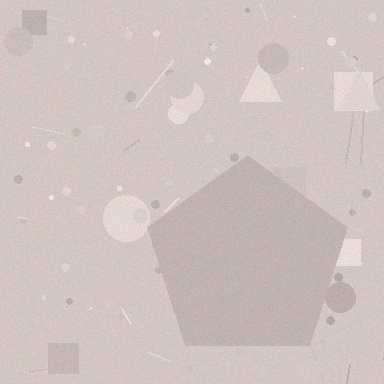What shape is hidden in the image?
A pentagon is hidden in the image.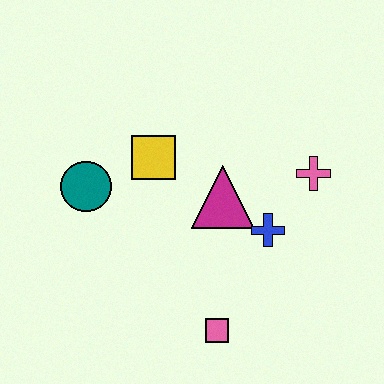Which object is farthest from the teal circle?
The pink cross is farthest from the teal circle.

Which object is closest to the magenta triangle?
The blue cross is closest to the magenta triangle.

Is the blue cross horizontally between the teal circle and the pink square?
No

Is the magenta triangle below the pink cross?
Yes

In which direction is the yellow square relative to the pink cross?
The yellow square is to the left of the pink cross.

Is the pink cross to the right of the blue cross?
Yes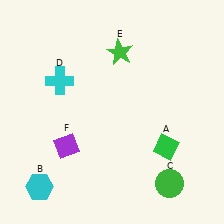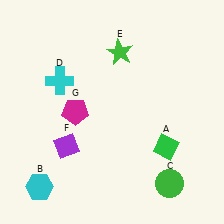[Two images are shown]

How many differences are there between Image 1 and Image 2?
There is 1 difference between the two images.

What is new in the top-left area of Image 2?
A magenta pentagon (G) was added in the top-left area of Image 2.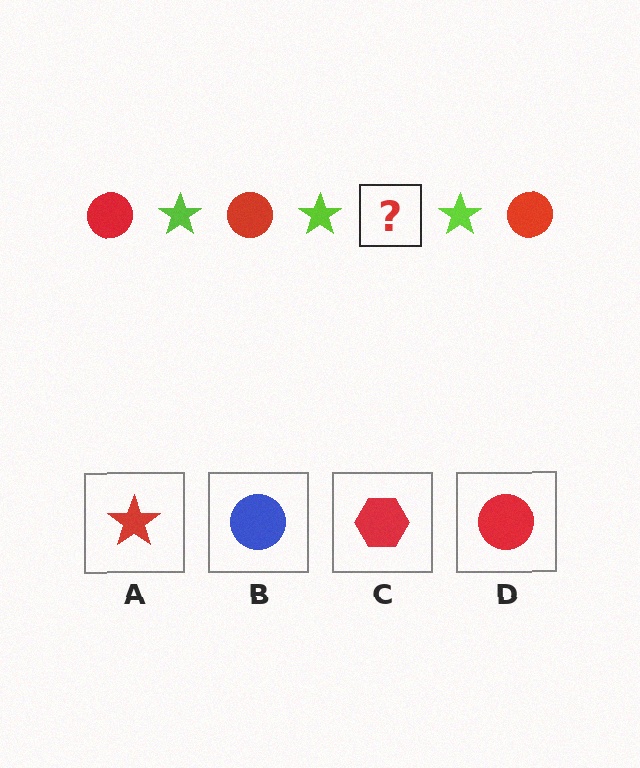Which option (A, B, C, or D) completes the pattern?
D.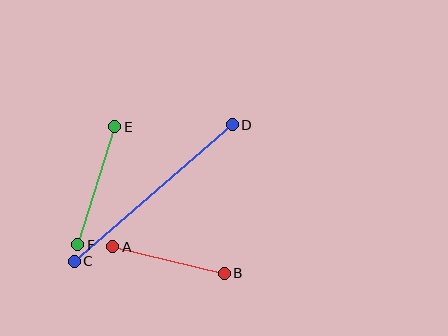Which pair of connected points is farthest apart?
Points C and D are farthest apart.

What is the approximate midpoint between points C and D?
The midpoint is at approximately (153, 193) pixels.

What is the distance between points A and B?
The distance is approximately 115 pixels.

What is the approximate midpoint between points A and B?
The midpoint is at approximately (168, 260) pixels.